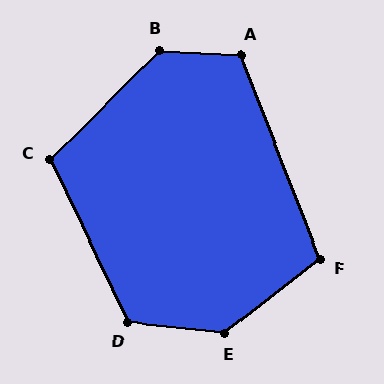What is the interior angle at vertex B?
Approximately 132 degrees (obtuse).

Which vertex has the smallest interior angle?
F, at approximately 106 degrees.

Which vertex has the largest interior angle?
E, at approximately 136 degrees.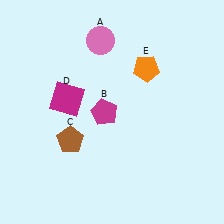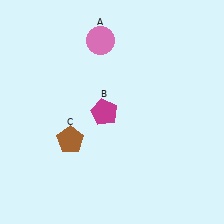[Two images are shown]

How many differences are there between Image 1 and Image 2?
There are 2 differences between the two images.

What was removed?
The orange pentagon (E), the magenta square (D) were removed in Image 2.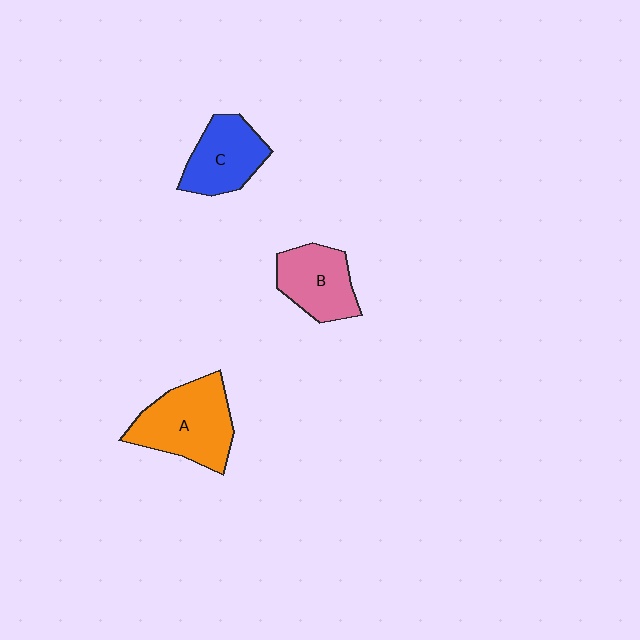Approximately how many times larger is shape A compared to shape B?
Approximately 1.4 times.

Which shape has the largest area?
Shape A (orange).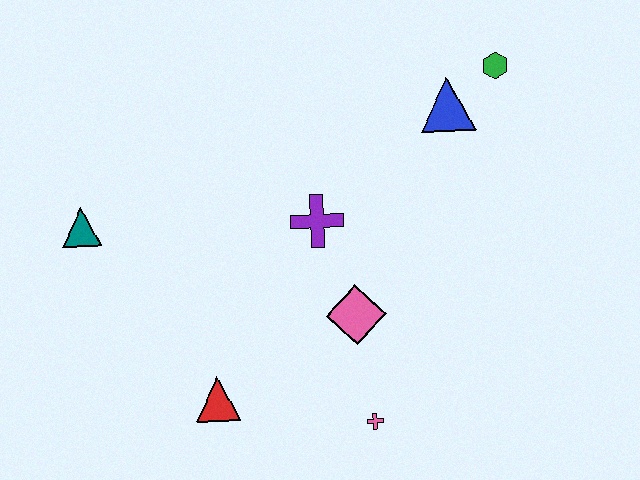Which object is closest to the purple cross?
The pink diamond is closest to the purple cross.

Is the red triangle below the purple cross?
Yes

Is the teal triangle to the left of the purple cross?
Yes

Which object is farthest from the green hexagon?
The teal triangle is farthest from the green hexagon.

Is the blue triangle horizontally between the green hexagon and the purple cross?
Yes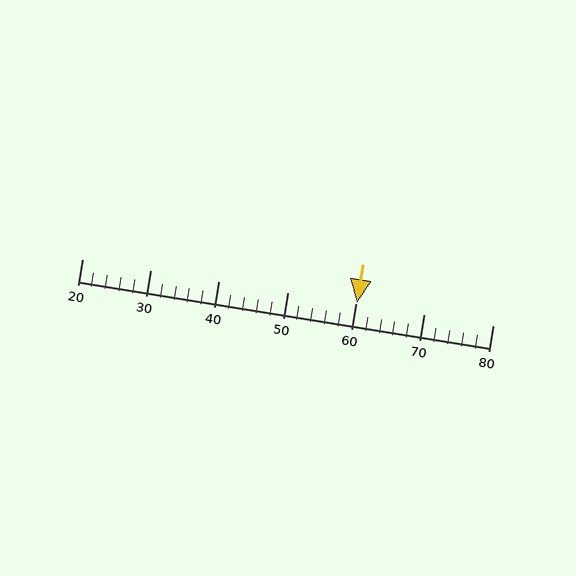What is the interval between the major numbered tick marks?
The major tick marks are spaced 10 units apart.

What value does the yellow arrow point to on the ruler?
The yellow arrow points to approximately 60.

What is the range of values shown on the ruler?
The ruler shows values from 20 to 80.